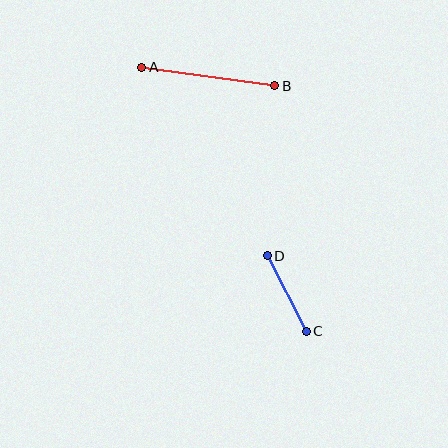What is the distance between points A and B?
The distance is approximately 134 pixels.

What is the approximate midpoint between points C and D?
The midpoint is at approximately (287, 294) pixels.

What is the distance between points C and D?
The distance is approximately 85 pixels.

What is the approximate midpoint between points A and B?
The midpoint is at approximately (208, 76) pixels.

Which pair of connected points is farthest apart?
Points A and B are farthest apart.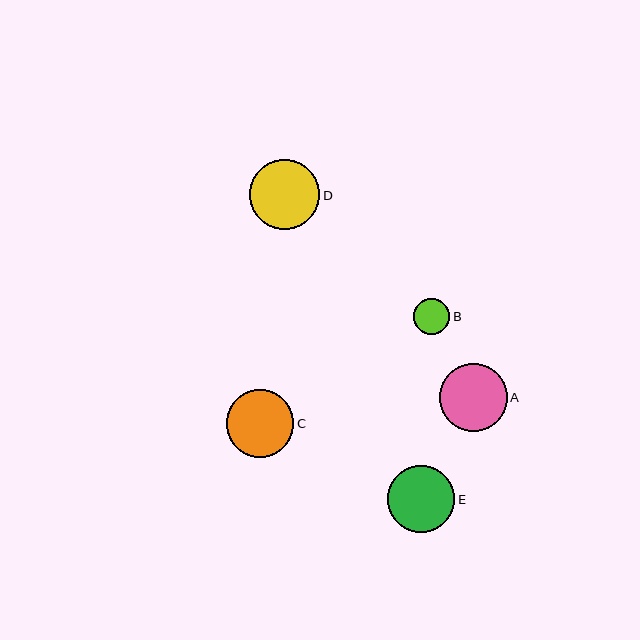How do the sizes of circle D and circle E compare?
Circle D and circle E are approximately the same size.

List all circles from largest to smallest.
From largest to smallest: D, A, C, E, B.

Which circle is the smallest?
Circle B is the smallest with a size of approximately 36 pixels.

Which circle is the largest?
Circle D is the largest with a size of approximately 70 pixels.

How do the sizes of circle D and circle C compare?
Circle D and circle C are approximately the same size.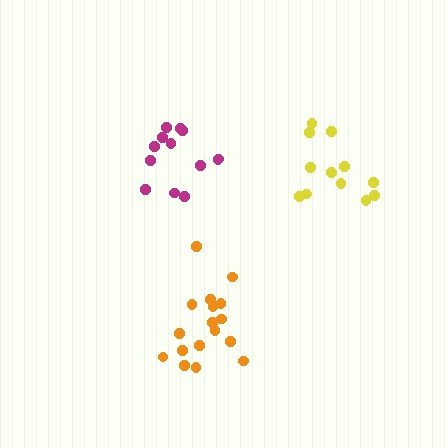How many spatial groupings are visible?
There are 3 spatial groupings.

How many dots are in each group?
Group 1: 12 dots, Group 2: 13 dots, Group 3: 17 dots (42 total).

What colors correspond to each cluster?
The clusters are colored: yellow, magenta, orange.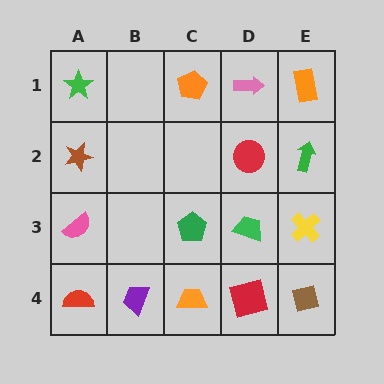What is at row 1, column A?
A green star.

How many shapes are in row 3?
4 shapes.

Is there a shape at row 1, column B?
No, that cell is empty.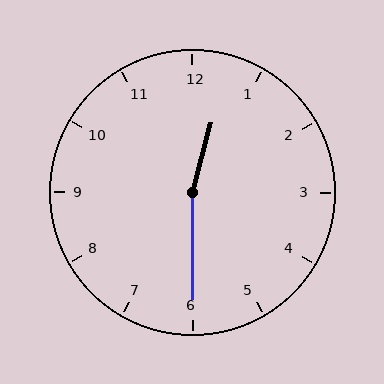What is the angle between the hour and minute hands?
Approximately 165 degrees.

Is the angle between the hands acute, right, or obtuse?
It is obtuse.